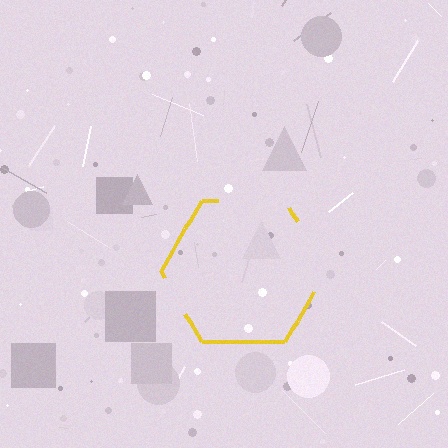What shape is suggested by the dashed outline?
The dashed outline suggests a hexagon.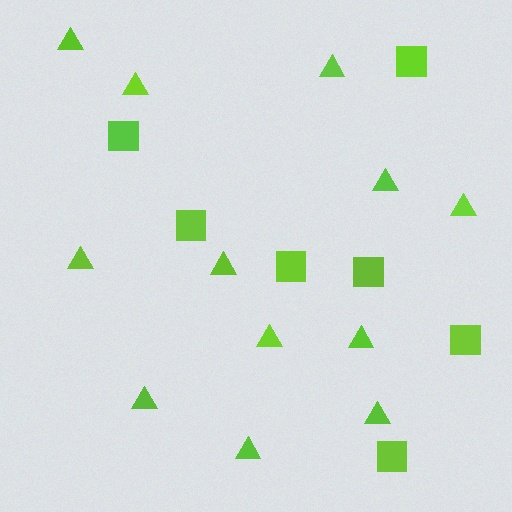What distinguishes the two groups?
There are 2 groups: one group of squares (7) and one group of triangles (12).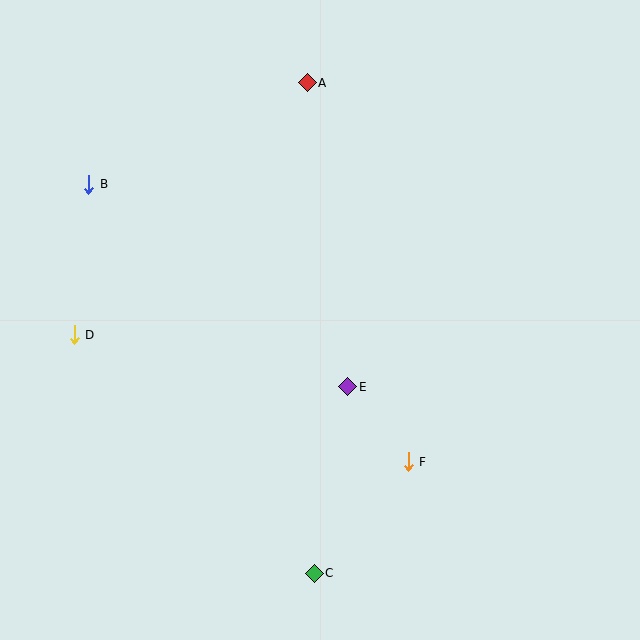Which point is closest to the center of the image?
Point E at (348, 387) is closest to the center.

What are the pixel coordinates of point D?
Point D is at (74, 335).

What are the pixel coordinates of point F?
Point F is at (408, 462).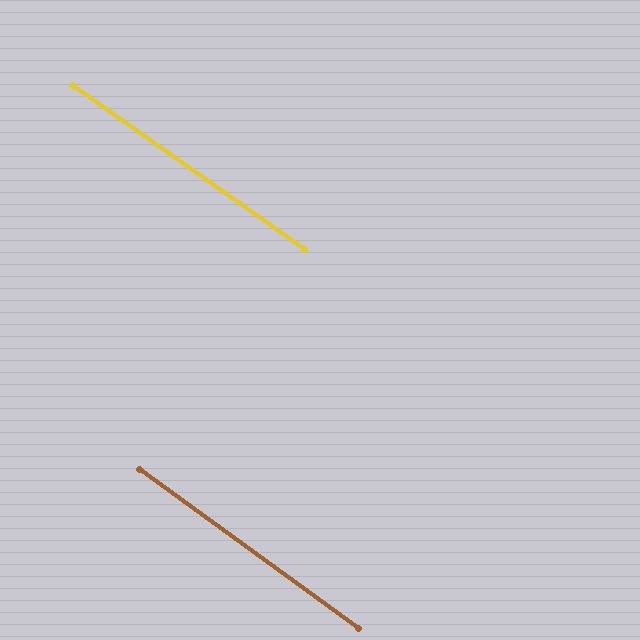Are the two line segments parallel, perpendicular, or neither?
Parallel — their directions differ by only 0.6°.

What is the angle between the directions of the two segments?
Approximately 1 degree.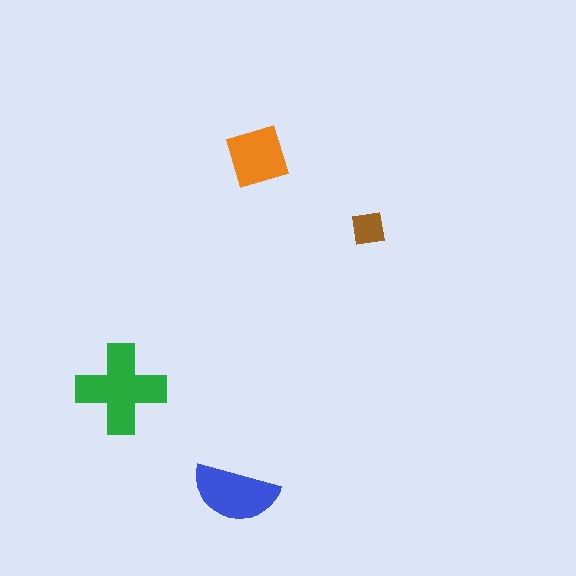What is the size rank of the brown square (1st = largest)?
4th.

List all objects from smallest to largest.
The brown square, the orange square, the blue semicircle, the green cross.